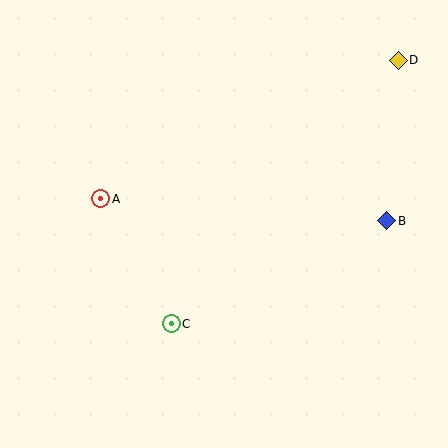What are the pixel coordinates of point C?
Point C is at (171, 324).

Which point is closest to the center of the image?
Point C at (171, 324) is closest to the center.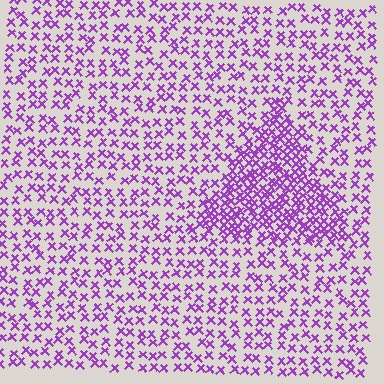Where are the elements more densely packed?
The elements are more densely packed inside the triangle boundary.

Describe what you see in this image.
The image contains small purple elements arranged at two different densities. A triangle-shaped region is visible where the elements are more densely packed than the surrounding area.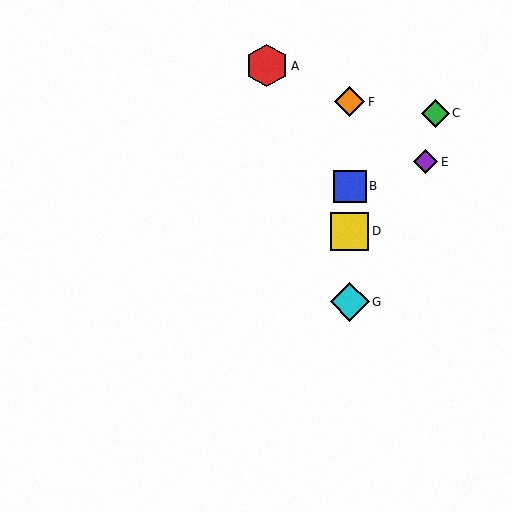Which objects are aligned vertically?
Objects B, D, F, G are aligned vertically.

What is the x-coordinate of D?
Object D is at x≈350.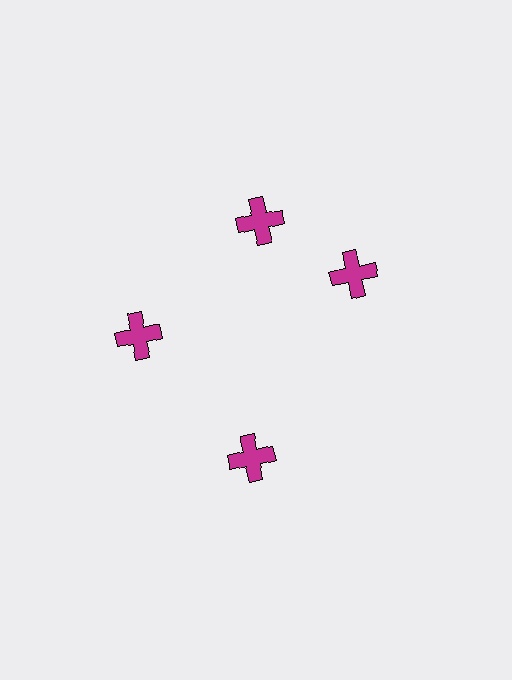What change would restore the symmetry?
The symmetry would be restored by rotating it back into even spacing with its neighbors so that all 4 crosses sit at equal angles and equal distance from the center.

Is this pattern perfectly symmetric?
No. The 4 magenta crosses are arranged in a ring, but one element near the 3 o'clock position is rotated out of alignment along the ring, breaking the 4-fold rotational symmetry.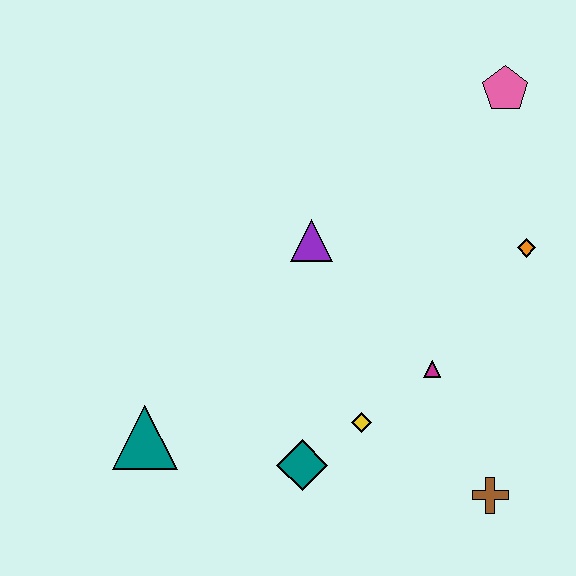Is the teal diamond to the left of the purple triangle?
Yes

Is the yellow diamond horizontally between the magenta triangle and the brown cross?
No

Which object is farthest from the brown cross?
The pink pentagon is farthest from the brown cross.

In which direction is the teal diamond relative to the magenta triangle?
The teal diamond is to the left of the magenta triangle.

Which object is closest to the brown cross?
The magenta triangle is closest to the brown cross.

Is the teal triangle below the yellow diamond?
Yes